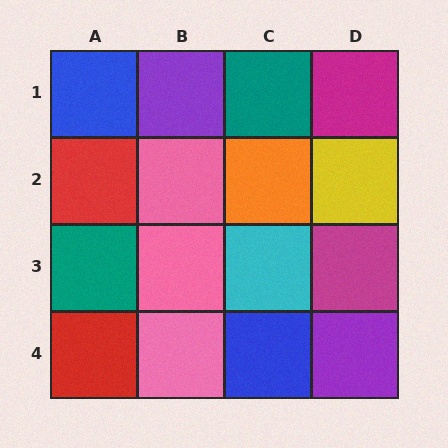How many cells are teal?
2 cells are teal.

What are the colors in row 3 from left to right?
Teal, pink, cyan, magenta.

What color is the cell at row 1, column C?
Teal.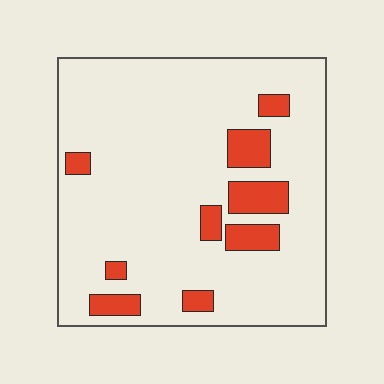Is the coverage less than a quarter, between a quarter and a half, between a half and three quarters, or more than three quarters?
Less than a quarter.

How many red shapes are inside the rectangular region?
9.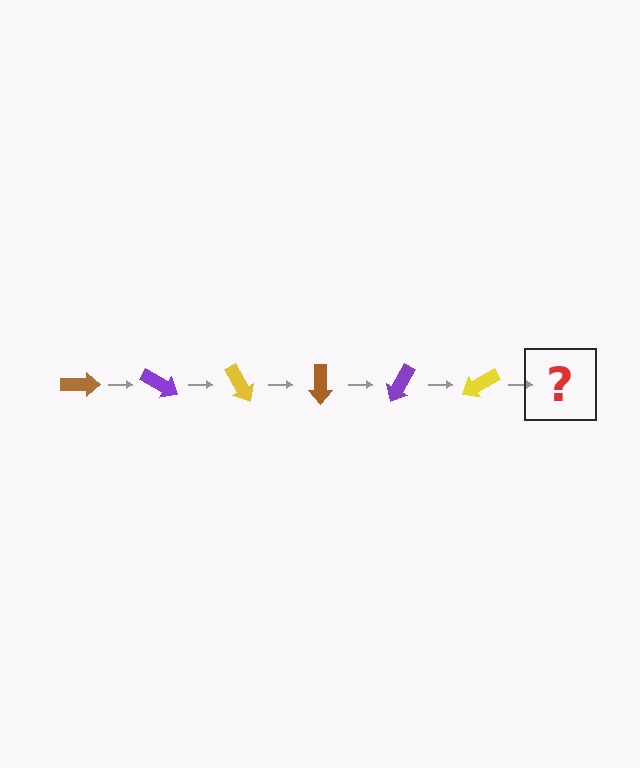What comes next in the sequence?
The next element should be a brown arrow, rotated 180 degrees from the start.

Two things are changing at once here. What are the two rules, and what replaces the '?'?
The two rules are that it rotates 30 degrees each step and the color cycles through brown, purple, and yellow. The '?' should be a brown arrow, rotated 180 degrees from the start.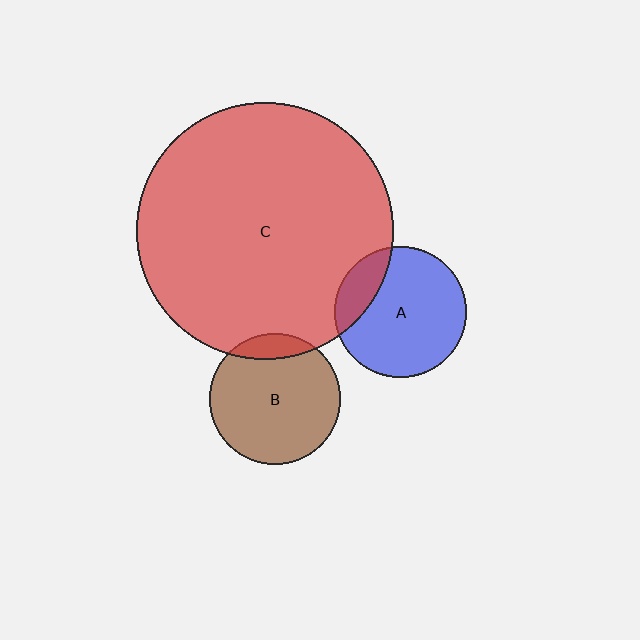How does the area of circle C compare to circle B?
Approximately 3.8 times.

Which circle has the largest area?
Circle C (red).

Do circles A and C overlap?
Yes.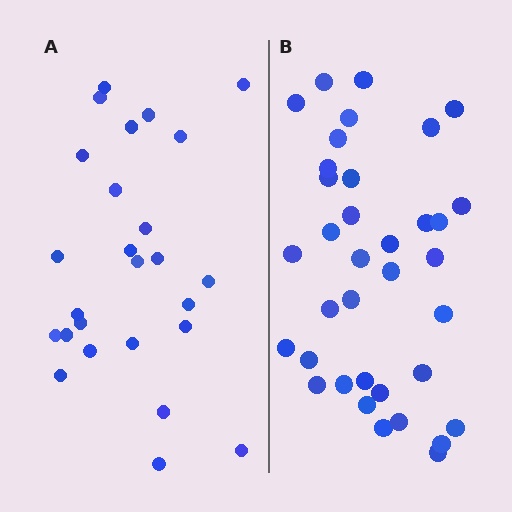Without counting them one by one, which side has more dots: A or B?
Region B (the right region) has more dots.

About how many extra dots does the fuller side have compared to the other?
Region B has roughly 10 or so more dots than region A.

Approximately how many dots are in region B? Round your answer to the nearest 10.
About 40 dots. (The exact count is 36, which rounds to 40.)